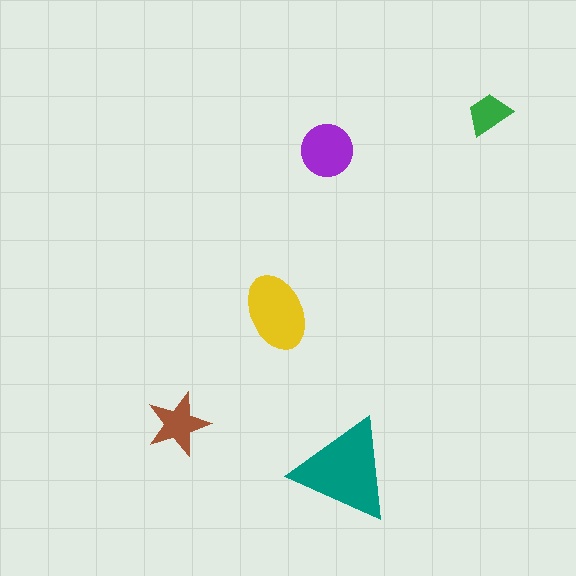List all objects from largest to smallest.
The teal triangle, the yellow ellipse, the purple circle, the brown star, the green trapezoid.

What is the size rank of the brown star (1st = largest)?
4th.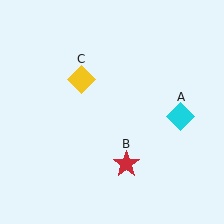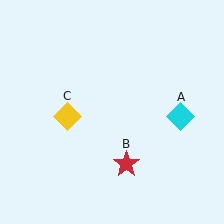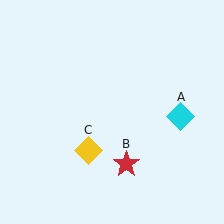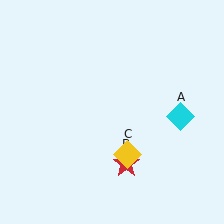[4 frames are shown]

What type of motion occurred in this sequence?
The yellow diamond (object C) rotated counterclockwise around the center of the scene.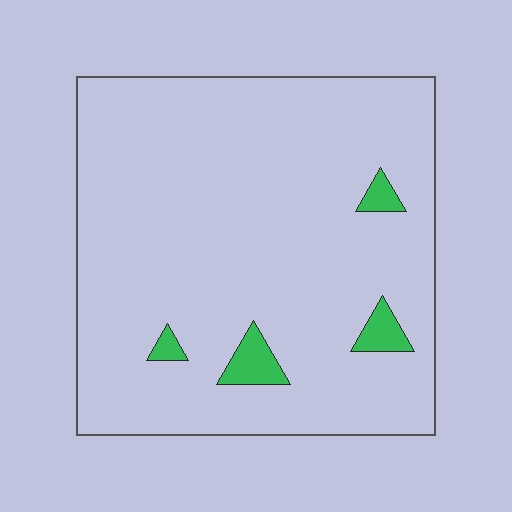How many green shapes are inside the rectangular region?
4.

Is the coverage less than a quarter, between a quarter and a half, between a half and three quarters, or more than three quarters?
Less than a quarter.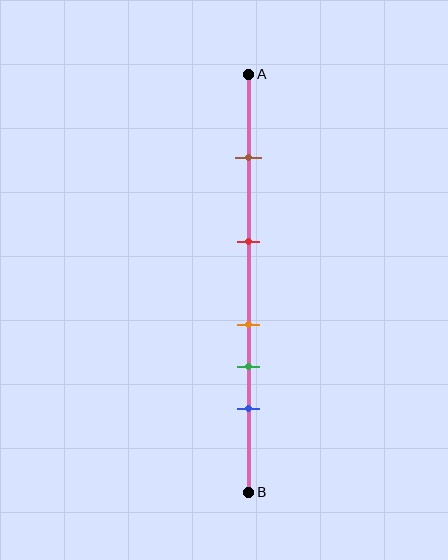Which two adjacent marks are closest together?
The orange and green marks are the closest adjacent pair.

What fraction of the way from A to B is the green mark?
The green mark is approximately 70% (0.7) of the way from A to B.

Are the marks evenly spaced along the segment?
No, the marks are not evenly spaced.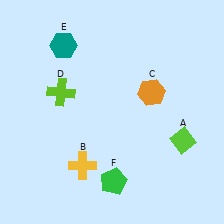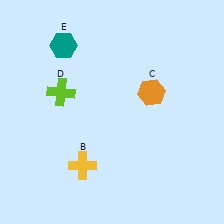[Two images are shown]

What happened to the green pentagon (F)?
The green pentagon (F) was removed in Image 2. It was in the bottom-right area of Image 1.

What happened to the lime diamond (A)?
The lime diamond (A) was removed in Image 2. It was in the bottom-right area of Image 1.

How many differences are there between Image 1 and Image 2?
There are 2 differences between the two images.